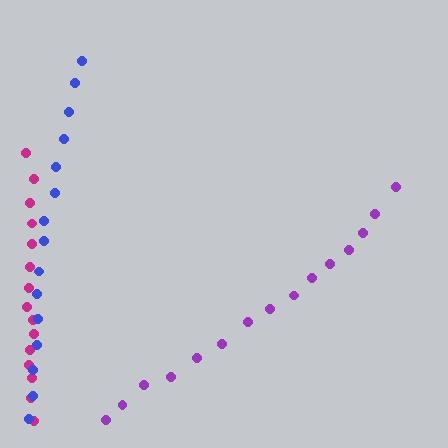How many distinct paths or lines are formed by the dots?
There are 3 distinct paths.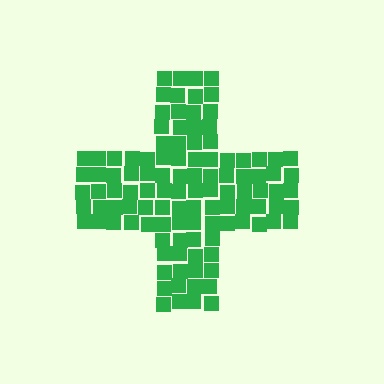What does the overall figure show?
The overall figure shows a cross.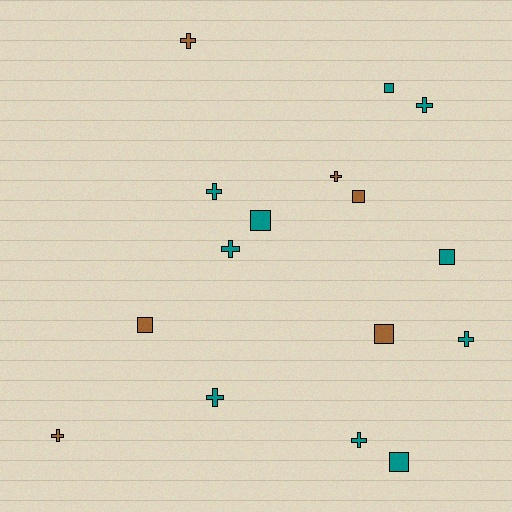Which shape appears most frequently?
Cross, with 9 objects.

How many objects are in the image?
There are 16 objects.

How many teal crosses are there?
There are 6 teal crosses.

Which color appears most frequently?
Teal, with 10 objects.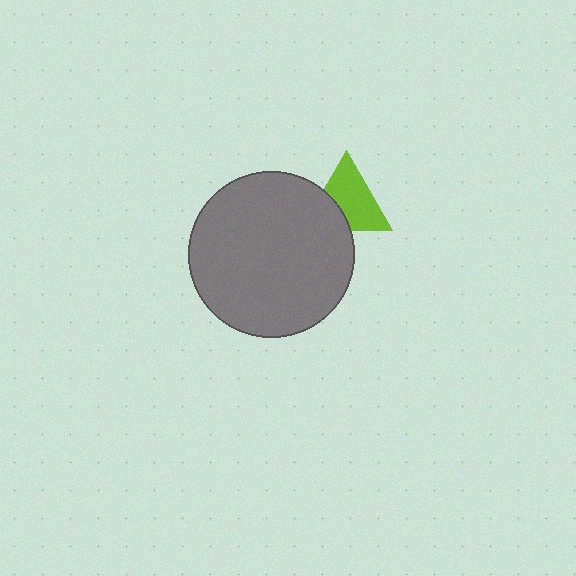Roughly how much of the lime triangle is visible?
Most of it is visible (roughly 68%).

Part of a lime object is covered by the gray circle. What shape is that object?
It is a triangle.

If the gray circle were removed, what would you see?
You would see the complete lime triangle.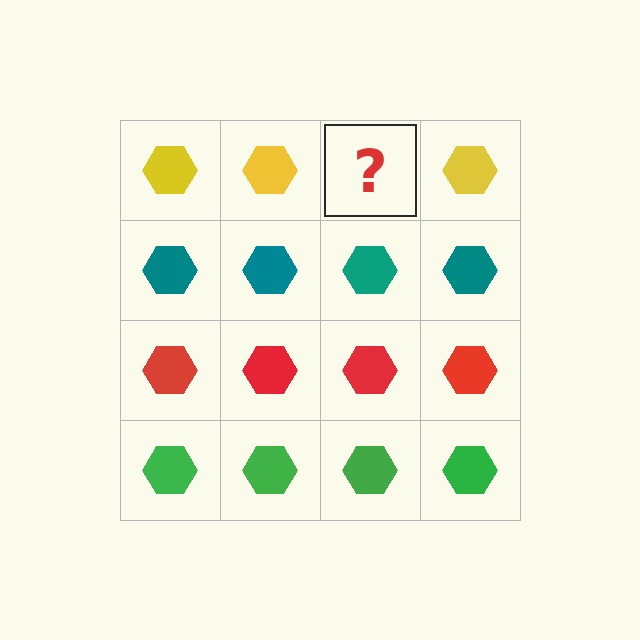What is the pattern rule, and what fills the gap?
The rule is that each row has a consistent color. The gap should be filled with a yellow hexagon.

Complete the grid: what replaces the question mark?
The question mark should be replaced with a yellow hexagon.